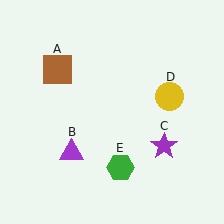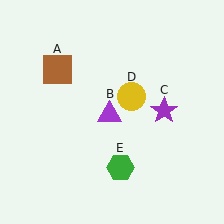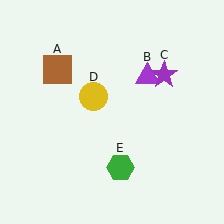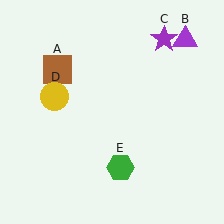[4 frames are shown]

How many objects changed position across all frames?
3 objects changed position: purple triangle (object B), purple star (object C), yellow circle (object D).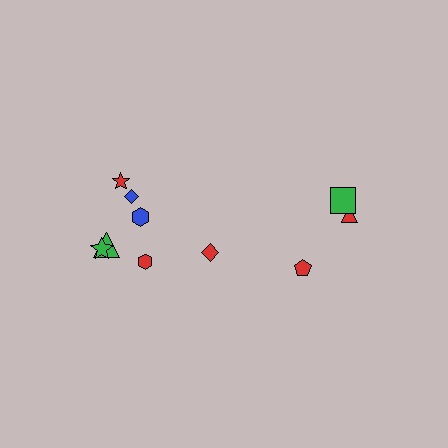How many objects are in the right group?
There are 3 objects.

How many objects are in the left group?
There are 7 objects.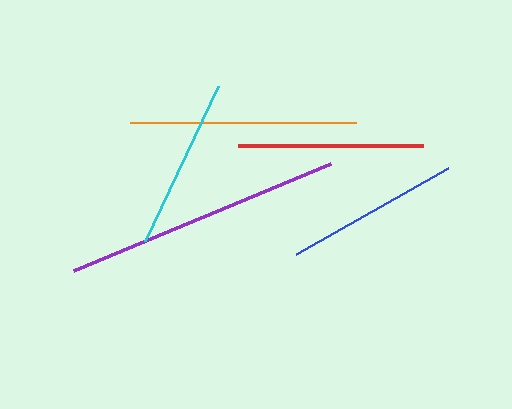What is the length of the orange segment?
The orange segment is approximately 226 pixels long.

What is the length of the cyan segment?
The cyan segment is approximately 172 pixels long.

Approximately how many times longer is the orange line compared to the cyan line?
The orange line is approximately 1.3 times the length of the cyan line.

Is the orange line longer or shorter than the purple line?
The purple line is longer than the orange line.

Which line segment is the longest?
The purple line is the longest at approximately 279 pixels.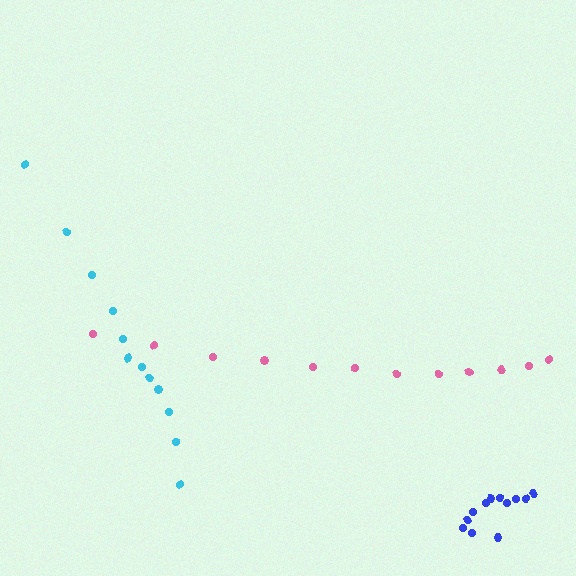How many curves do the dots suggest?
There are 3 distinct paths.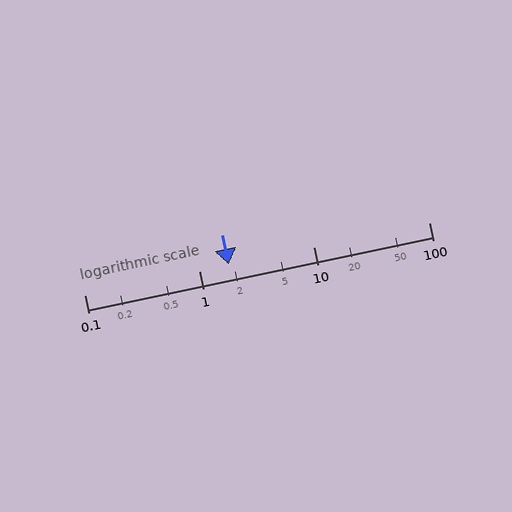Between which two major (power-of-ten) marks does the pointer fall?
The pointer is between 1 and 10.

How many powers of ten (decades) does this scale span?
The scale spans 3 decades, from 0.1 to 100.